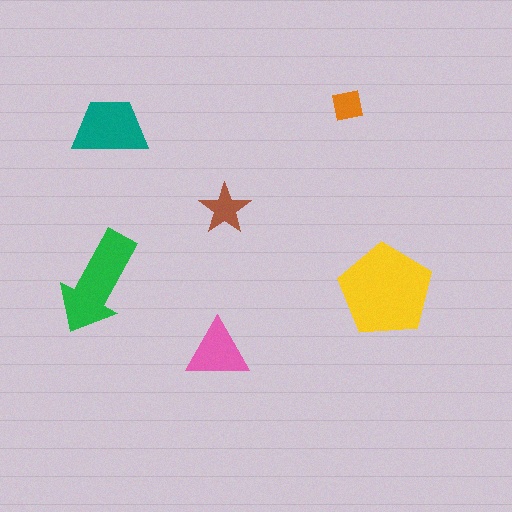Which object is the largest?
The yellow pentagon.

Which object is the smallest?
The orange square.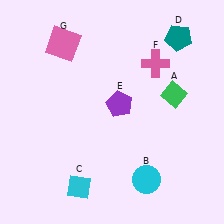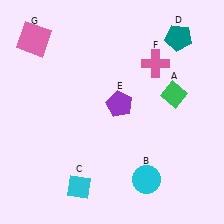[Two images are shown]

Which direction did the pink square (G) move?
The pink square (G) moved left.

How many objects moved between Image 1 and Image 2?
1 object moved between the two images.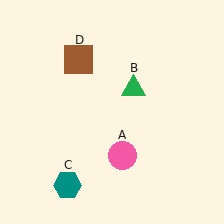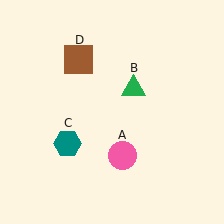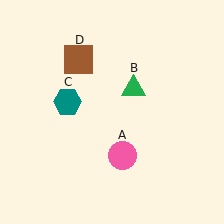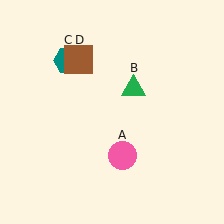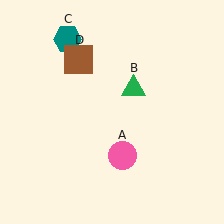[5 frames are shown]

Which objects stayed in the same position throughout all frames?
Pink circle (object A) and green triangle (object B) and brown square (object D) remained stationary.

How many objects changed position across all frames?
1 object changed position: teal hexagon (object C).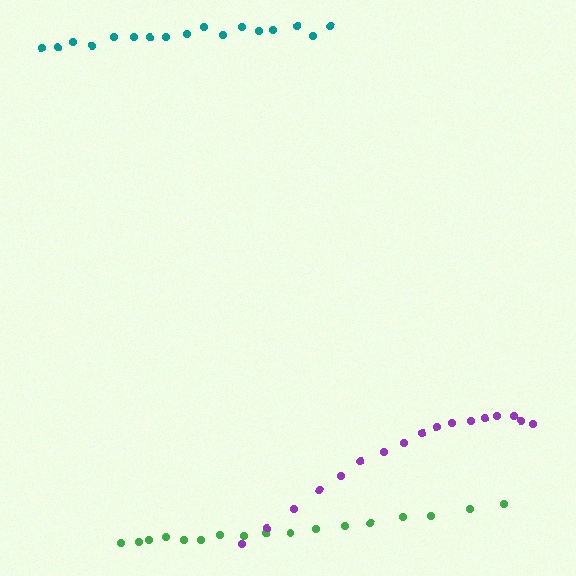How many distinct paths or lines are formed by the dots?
There are 3 distinct paths.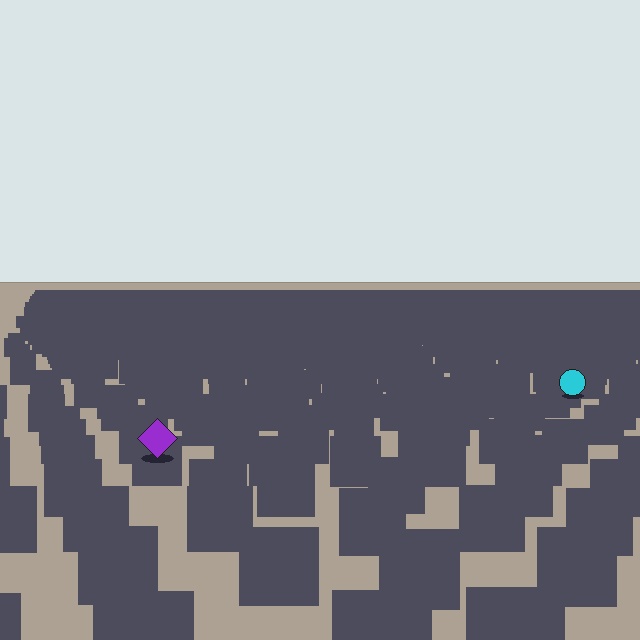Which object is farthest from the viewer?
The cyan circle is farthest from the viewer. It appears smaller and the ground texture around it is denser.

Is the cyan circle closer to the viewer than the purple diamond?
No. The purple diamond is closer — you can tell from the texture gradient: the ground texture is coarser near it.